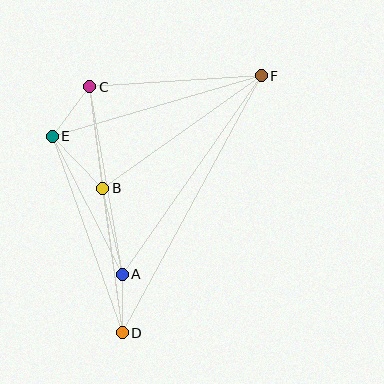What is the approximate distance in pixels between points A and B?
The distance between A and B is approximately 88 pixels.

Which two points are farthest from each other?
Points D and F are farthest from each other.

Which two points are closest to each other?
Points A and D are closest to each other.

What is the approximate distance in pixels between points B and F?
The distance between B and F is approximately 194 pixels.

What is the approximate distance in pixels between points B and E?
The distance between B and E is approximately 73 pixels.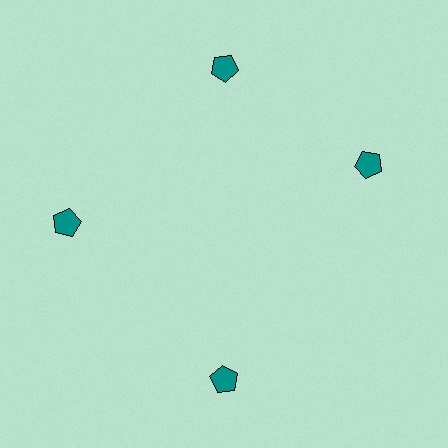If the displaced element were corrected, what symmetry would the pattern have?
It would have 4-fold rotational symmetry — the pattern would map onto itself every 90 degrees.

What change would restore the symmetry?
The symmetry would be restored by rotating it back into even spacing with its neighbors so that all 4 pentagons sit at equal angles and equal distance from the center.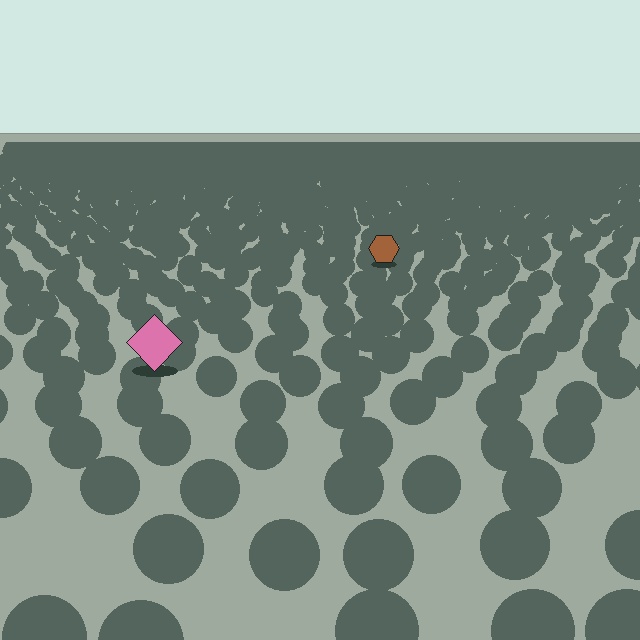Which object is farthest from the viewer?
The brown hexagon is farthest from the viewer. It appears smaller and the ground texture around it is denser.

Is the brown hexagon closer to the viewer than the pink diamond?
No. The pink diamond is closer — you can tell from the texture gradient: the ground texture is coarser near it.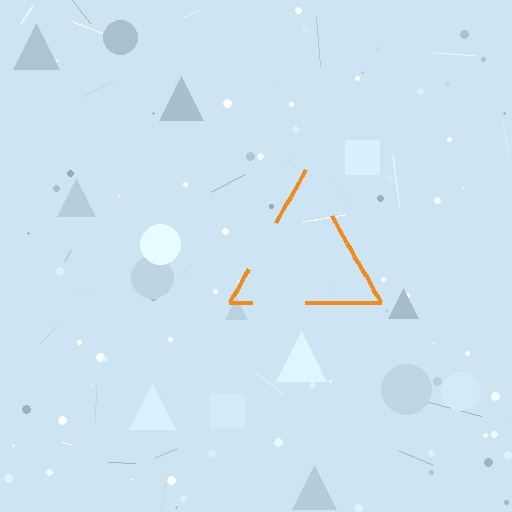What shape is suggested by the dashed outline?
The dashed outline suggests a triangle.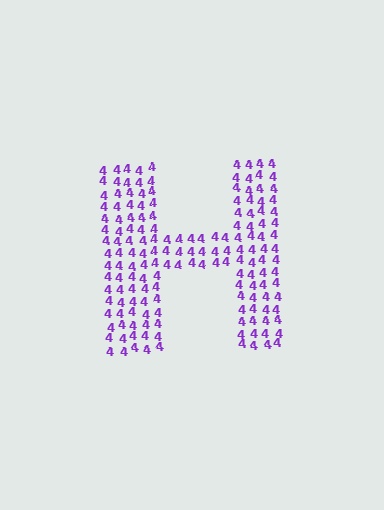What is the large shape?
The large shape is the letter H.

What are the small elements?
The small elements are digit 4's.